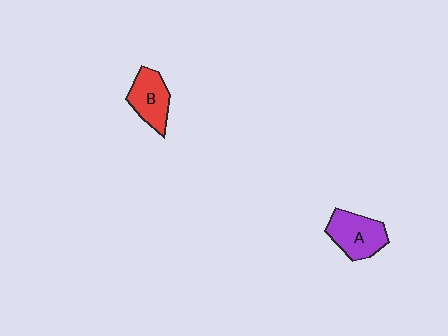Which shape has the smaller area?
Shape B (red).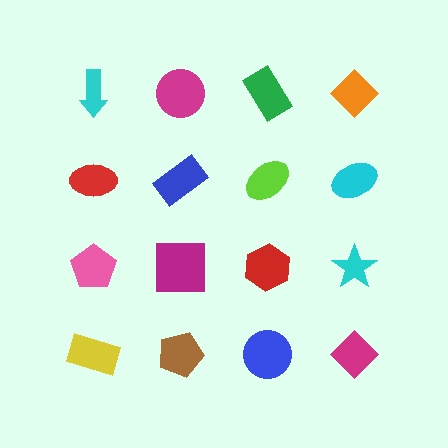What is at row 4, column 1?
A yellow rectangle.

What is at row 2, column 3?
A lime ellipse.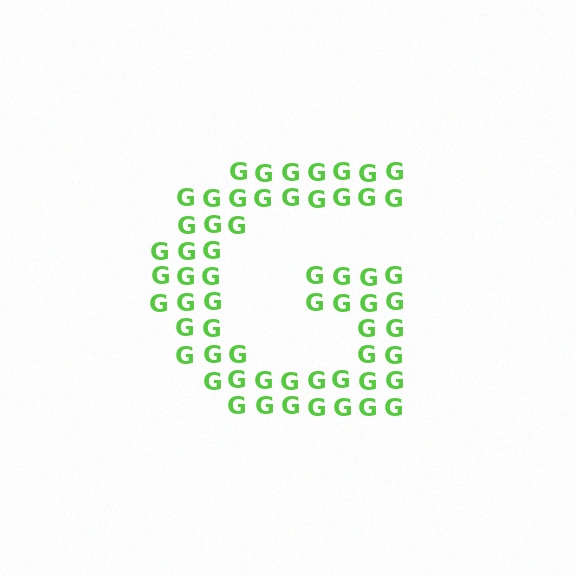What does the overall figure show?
The overall figure shows the letter G.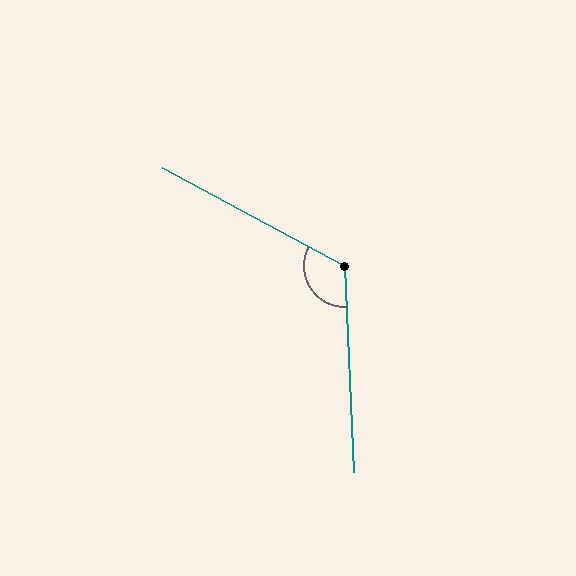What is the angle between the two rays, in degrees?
Approximately 121 degrees.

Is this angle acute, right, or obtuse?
It is obtuse.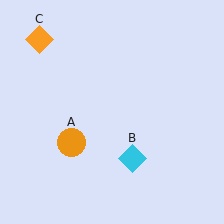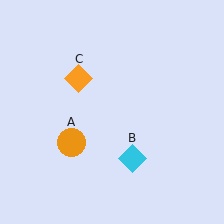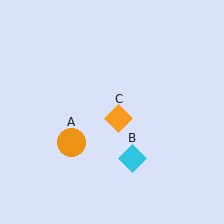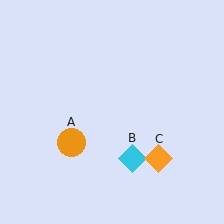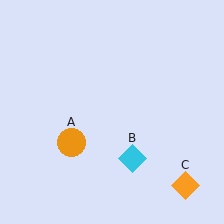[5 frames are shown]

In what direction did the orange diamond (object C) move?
The orange diamond (object C) moved down and to the right.